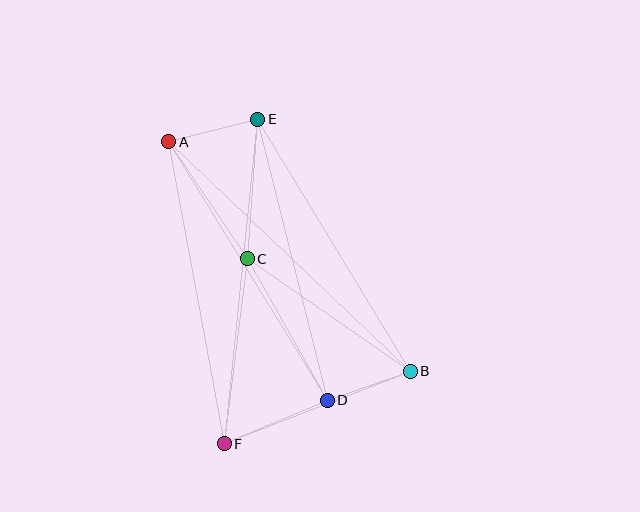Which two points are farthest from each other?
Points A and B are farthest from each other.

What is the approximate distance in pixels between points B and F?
The distance between B and F is approximately 200 pixels.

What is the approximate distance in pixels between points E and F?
The distance between E and F is approximately 327 pixels.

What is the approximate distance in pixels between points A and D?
The distance between A and D is approximately 303 pixels.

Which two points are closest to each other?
Points B and D are closest to each other.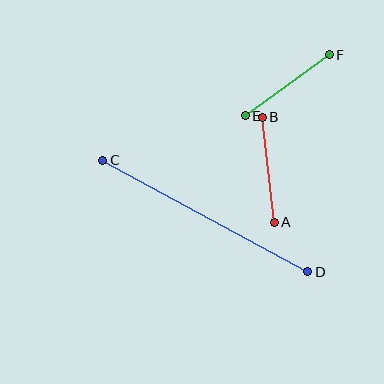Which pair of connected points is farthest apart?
Points C and D are farthest apart.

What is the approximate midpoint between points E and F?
The midpoint is at approximately (287, 85) pixels.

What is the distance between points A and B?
The distance is approximately 106 pixels.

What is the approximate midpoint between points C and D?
The midpoint is at approximately (205, 216) pixels.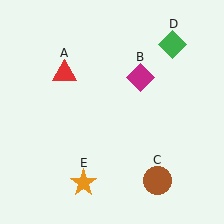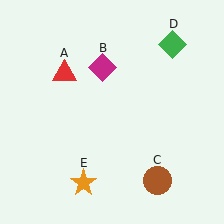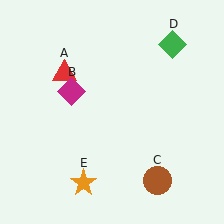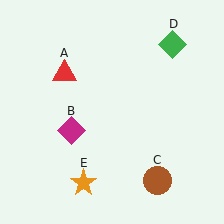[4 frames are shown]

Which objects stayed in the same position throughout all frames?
Red triangle (object A) and brown circle (object C) and green diamond (object D) and orange star (object E) remained stationary.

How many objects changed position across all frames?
1 object changed position: magenta diamond (object B).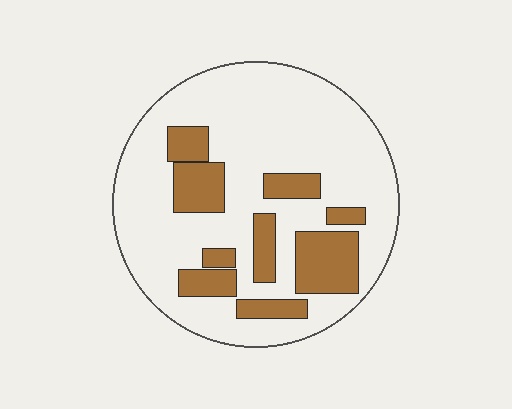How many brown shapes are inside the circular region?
9.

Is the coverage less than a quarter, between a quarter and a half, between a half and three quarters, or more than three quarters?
Less than a quarter.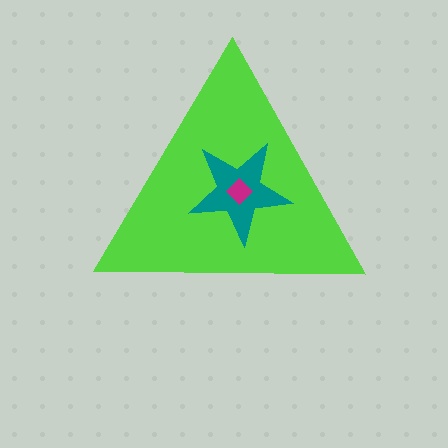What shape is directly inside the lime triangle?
The teal star.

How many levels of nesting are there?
3.